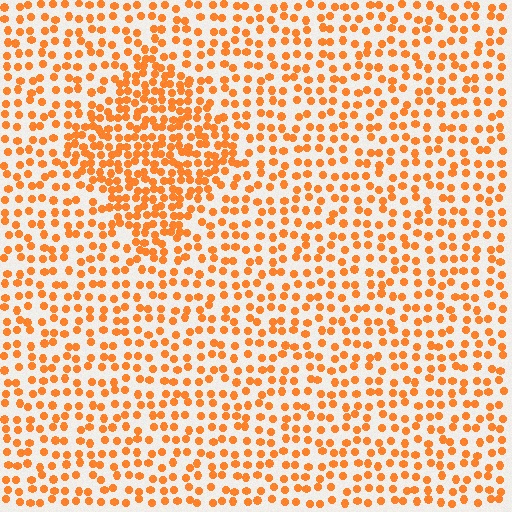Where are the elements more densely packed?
The elements are more densely packed inside the diamond boundary.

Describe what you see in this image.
The image contains small orange elements arranged at two different densities. A diamond-shaped region is visible where the elements are more densely packed than the surrounding area.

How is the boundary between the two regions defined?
The boundary is defined by a change in element density (approximately 1.9x ratio). All elements are the same color, size, and shape.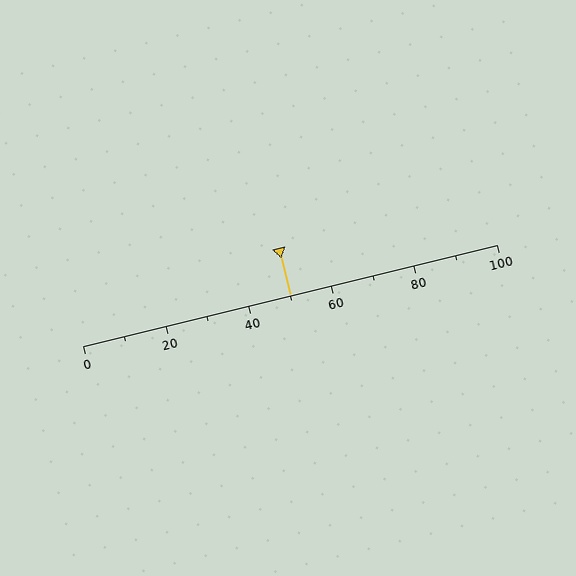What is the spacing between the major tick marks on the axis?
The major ticks are spaced 20 apart.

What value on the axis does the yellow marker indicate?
The marker indicates approximately 50.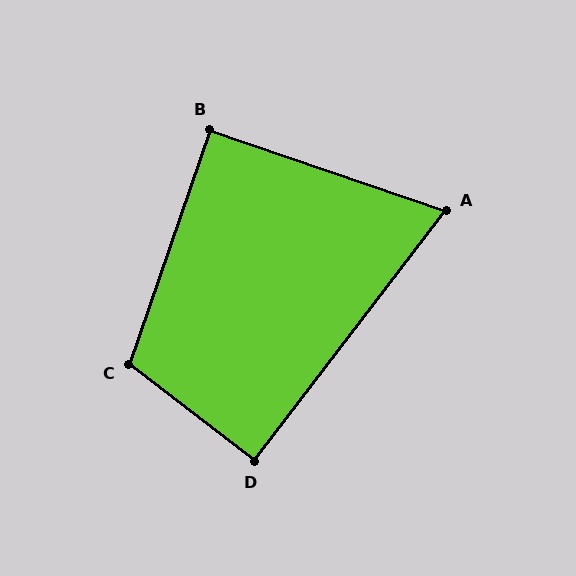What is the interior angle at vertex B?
Approximately 90 degrees (approximately right).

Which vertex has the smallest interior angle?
A, at approximately 71 degrees.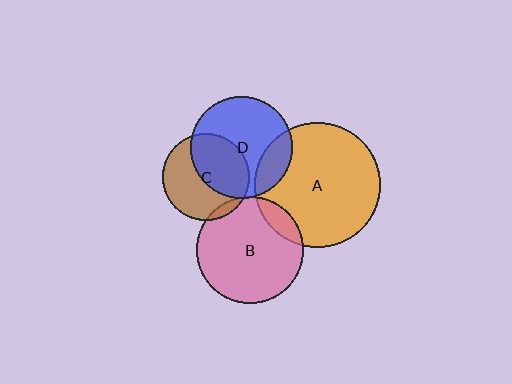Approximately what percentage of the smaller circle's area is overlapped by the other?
Approximately 45%.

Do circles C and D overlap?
Yes.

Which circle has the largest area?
Circle A (orange).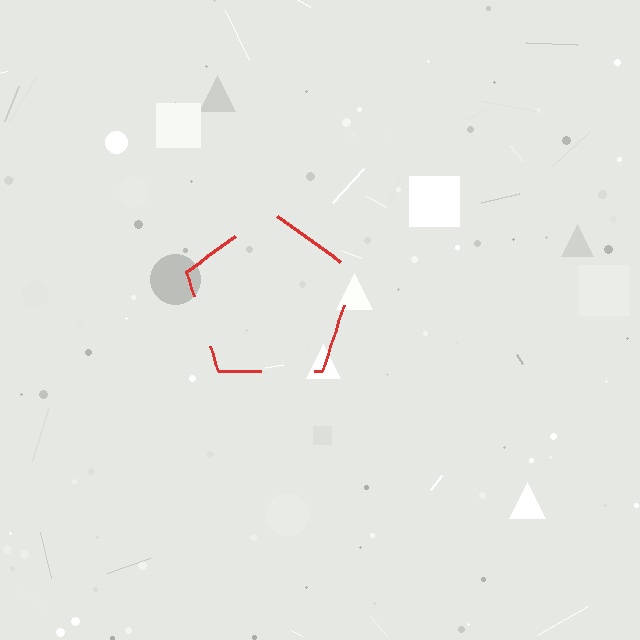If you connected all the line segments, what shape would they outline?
They would outline a pentagon.